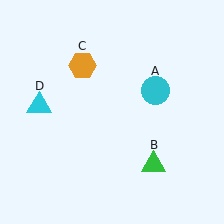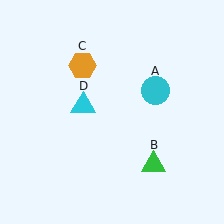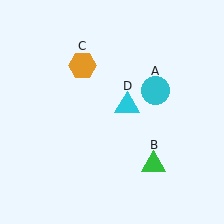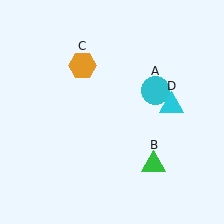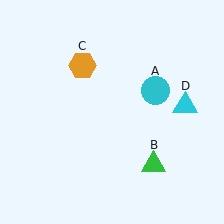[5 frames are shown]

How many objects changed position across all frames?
1 object changed position: cyan triangle (object D).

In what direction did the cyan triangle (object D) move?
The cyan triangle (object D) moved right.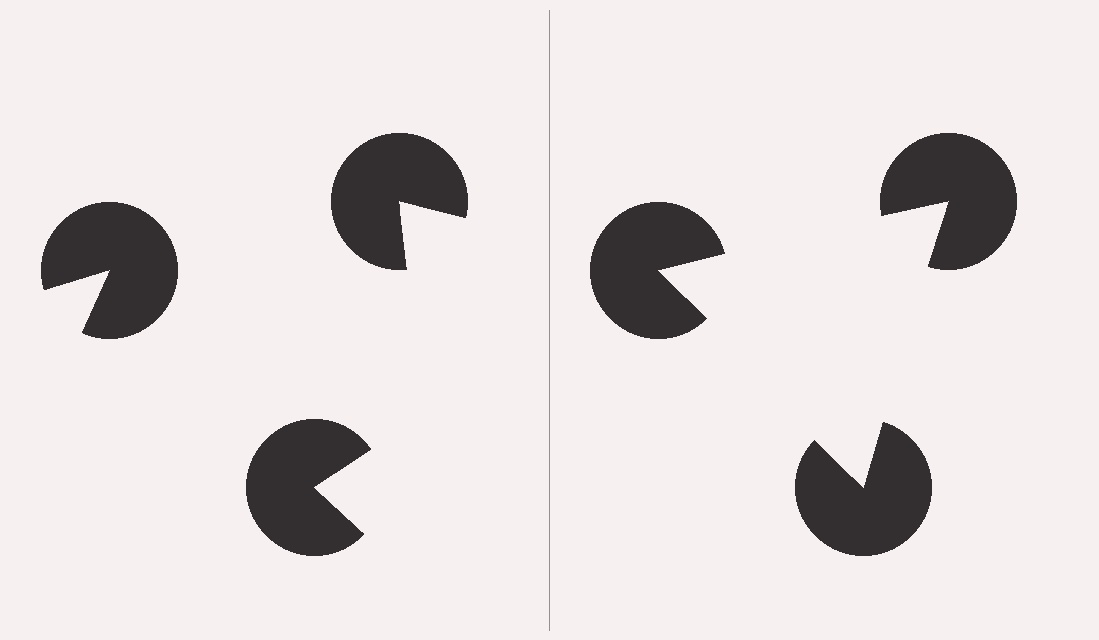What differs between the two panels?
The pac-man discs are positioned identically on both sides; only the wedge orientations differ. On the right they align to a triangle; on the left they are misaligned.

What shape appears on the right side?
An illusory triangle.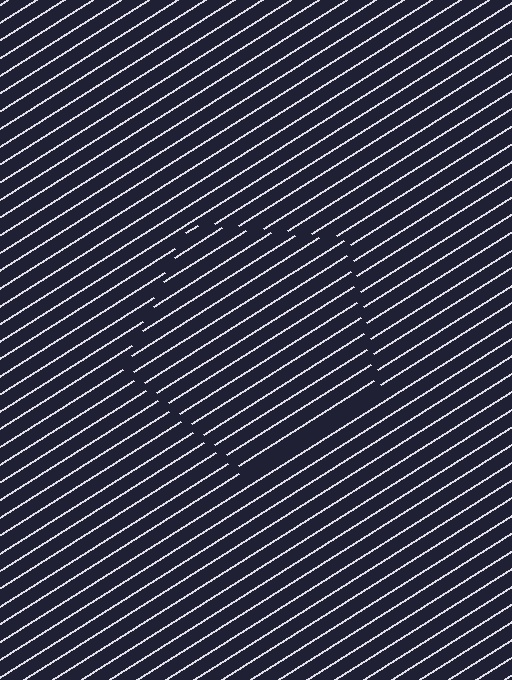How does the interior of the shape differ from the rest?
The interior of the shape contains the same grating, shifted by half a period — the contour is defined by the phase discontinuity where line-ends from the inner and outer gratings abut.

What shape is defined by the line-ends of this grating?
An illusory pentagon. The interior of the shape contains the same grating, shifted by half a period — the contour is defined by the phase discontinuity where line-ends from the inner and outer gratings abut.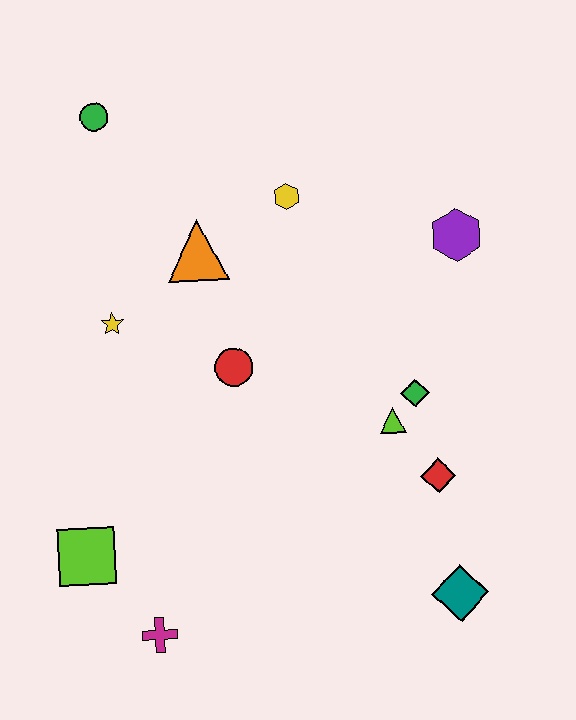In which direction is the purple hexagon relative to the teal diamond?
The purple hexagon is above the teal diamond.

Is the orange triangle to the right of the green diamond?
No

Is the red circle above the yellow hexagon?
No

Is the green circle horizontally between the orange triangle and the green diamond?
No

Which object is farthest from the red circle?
The teal diamond is farthest from the red circle.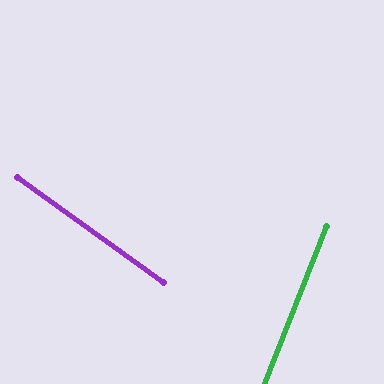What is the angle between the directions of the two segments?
Approximately 76 degrees.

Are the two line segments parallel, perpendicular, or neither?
Neither parallel nor perpendicular — they differ by about 76°.